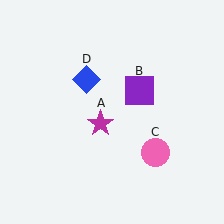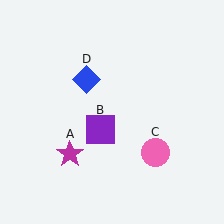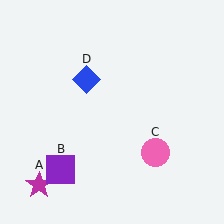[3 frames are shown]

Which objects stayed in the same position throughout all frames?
Pink circle (object C) and blue diamond (object D) remained stationary.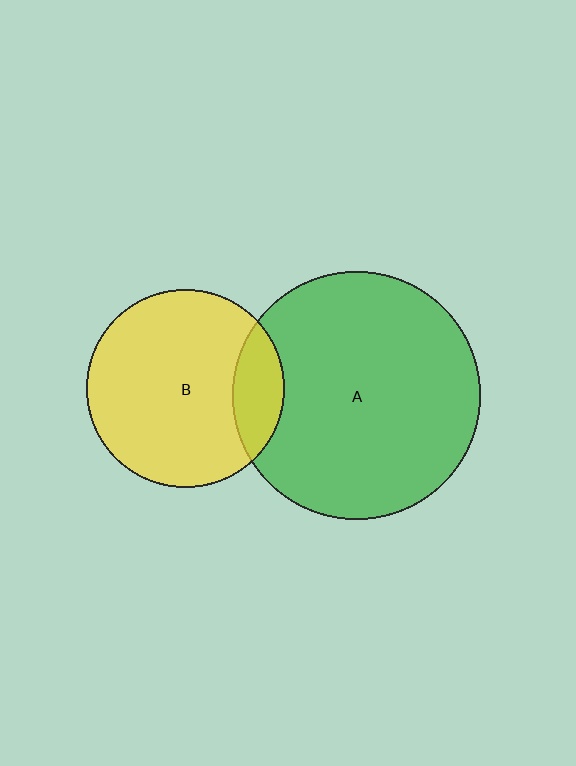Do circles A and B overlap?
Yes.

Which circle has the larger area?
Circle A (green).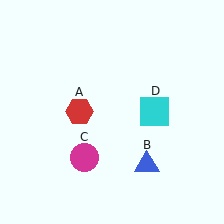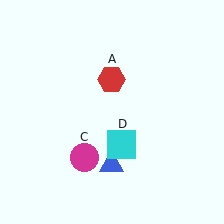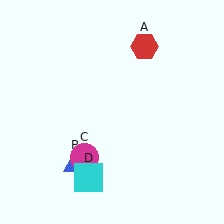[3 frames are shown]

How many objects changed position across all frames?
3 objects changed position: red hexagon (object A), blue triangle (object B), cyan square (object D).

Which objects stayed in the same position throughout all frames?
Magenta circle (object C) remained stationary.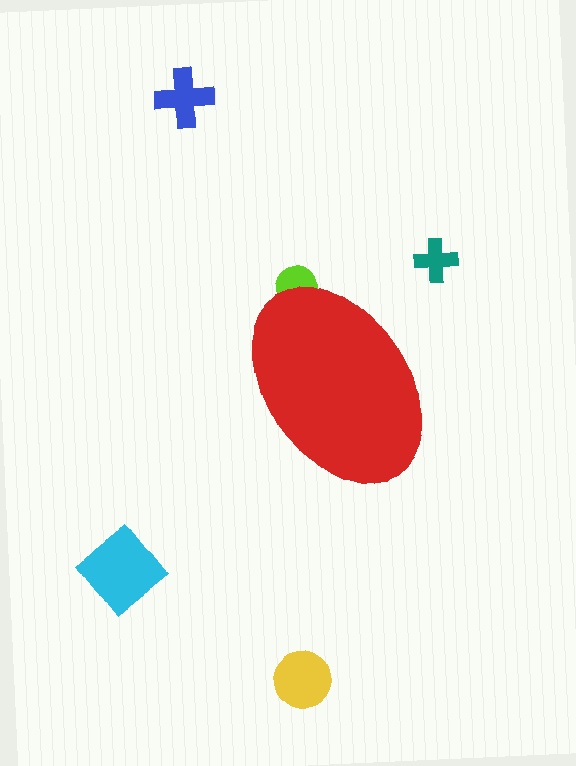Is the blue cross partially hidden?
No, the blue cross is fully visible.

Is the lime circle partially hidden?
Yes, the lime circle is partially hidden behind the red ellipse.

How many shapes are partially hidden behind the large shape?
1 shape is partially hidden.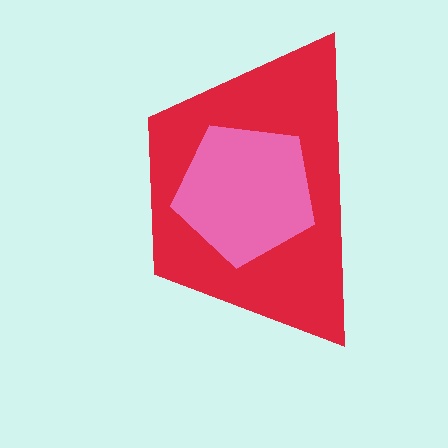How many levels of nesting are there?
2.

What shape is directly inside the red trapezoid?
The pink pentagon.